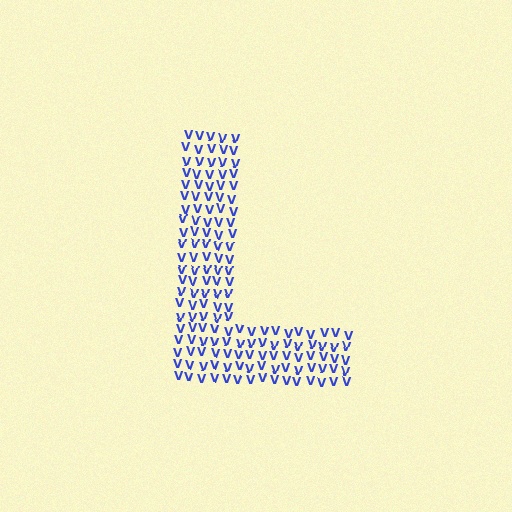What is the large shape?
The large shape is the letter L.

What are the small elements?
The small elements are letter V's.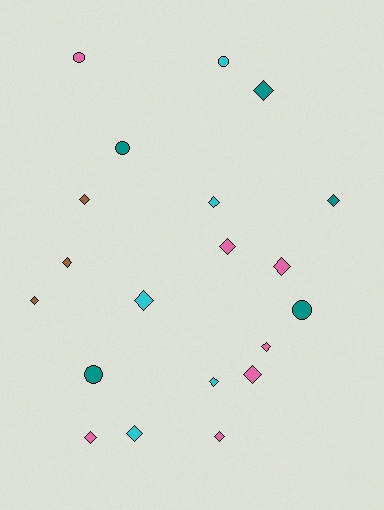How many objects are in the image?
There are 20 objects.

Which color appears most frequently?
Pink, with 7 objects.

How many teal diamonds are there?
There are 2 teal diamonds.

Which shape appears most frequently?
Diamond, with 15 objects.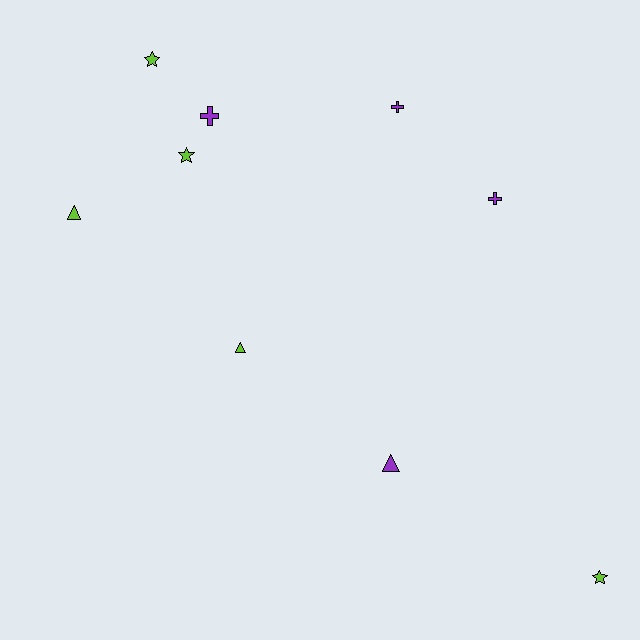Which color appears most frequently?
Lime, with 5 objects.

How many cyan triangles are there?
There are no cyan triangles.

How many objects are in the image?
There are 9 objects.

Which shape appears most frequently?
Star, with 3 objects.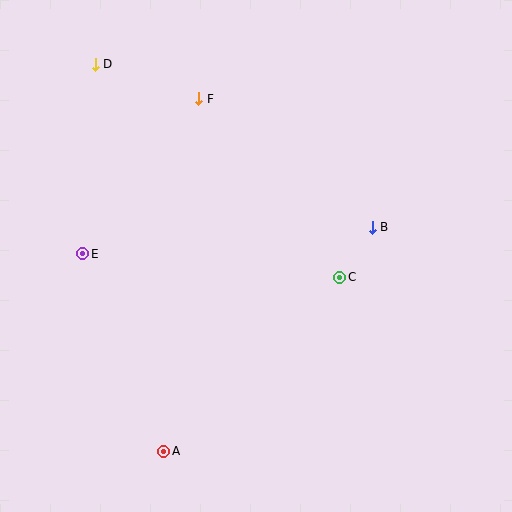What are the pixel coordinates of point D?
Point D is at (95, 64).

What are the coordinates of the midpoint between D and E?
The midpoint between D and E is at (89, 159).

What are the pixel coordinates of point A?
Point A is at (164, 451).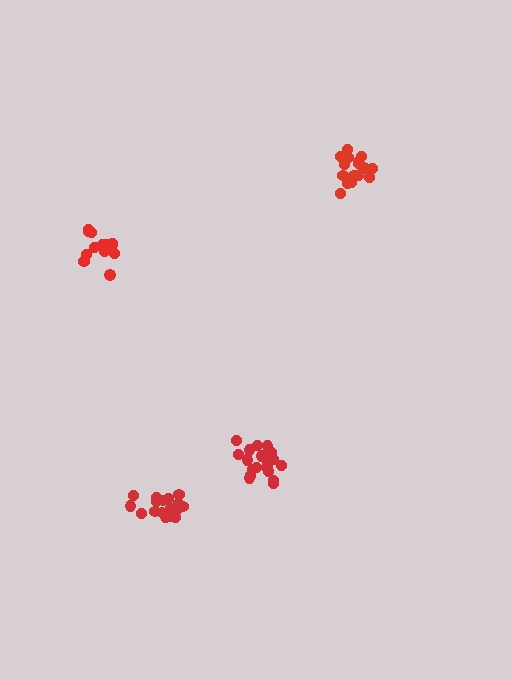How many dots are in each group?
Group 1: 17 dots, Group 2: 20 dots, Group 3: 17 dots, Group 4: 19 dots (73 total).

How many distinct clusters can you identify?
There are 4 distinct clusters.